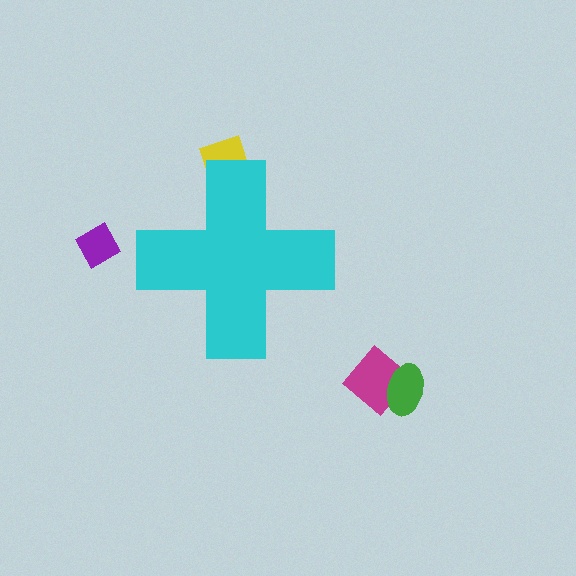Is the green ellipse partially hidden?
No, the green ellipse is fully visible.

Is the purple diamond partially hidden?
No, the purple diamond is fully visible.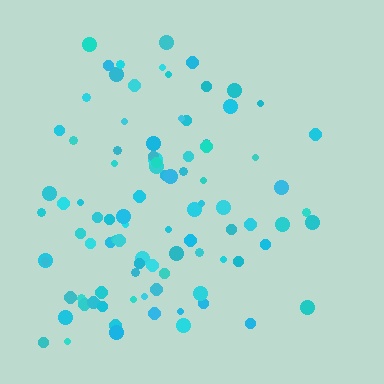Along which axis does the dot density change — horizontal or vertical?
Horizontal.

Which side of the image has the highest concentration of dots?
The left.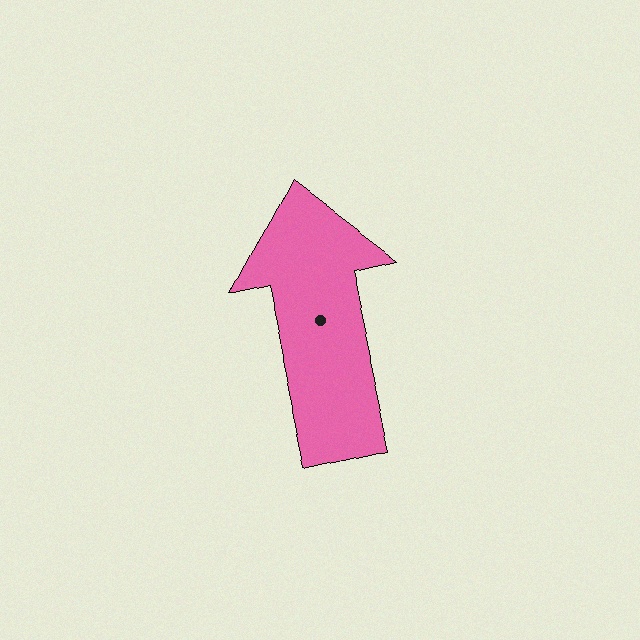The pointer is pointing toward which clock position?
Roughly 12 o'clock.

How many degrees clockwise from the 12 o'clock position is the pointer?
Approximately 348 degrees.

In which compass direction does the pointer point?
North.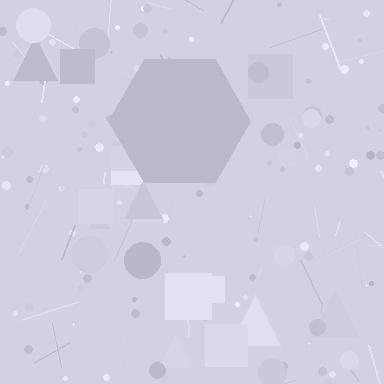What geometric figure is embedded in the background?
A hexagon is embedded in the background.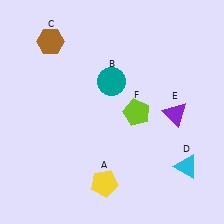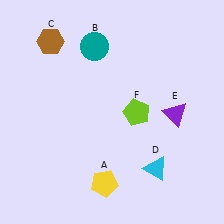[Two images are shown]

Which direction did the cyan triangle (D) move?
The cyan triangle (D) moved left.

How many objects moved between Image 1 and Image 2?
2 objects moved between the two images.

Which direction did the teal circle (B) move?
The teal circle (B) moved up.